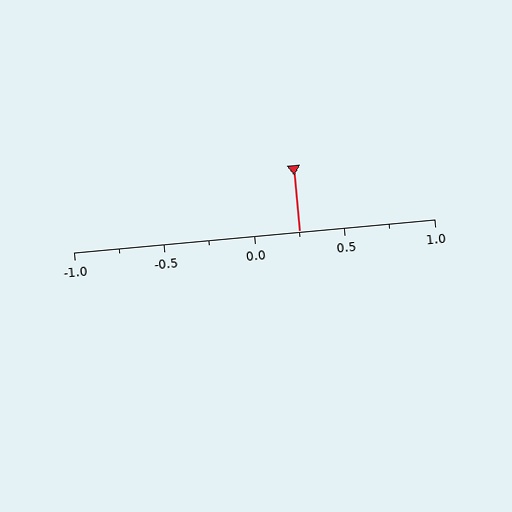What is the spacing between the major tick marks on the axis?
The major ticks are spaced 0.5 apart.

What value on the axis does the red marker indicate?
The marker indicates approximately 0.25.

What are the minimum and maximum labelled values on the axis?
The axis runs from -1.0 to 1.0.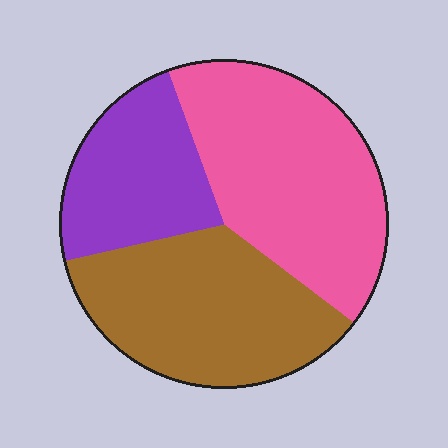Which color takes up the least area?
Purple, at roughly 25%.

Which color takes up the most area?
Pink, at roughly 40%.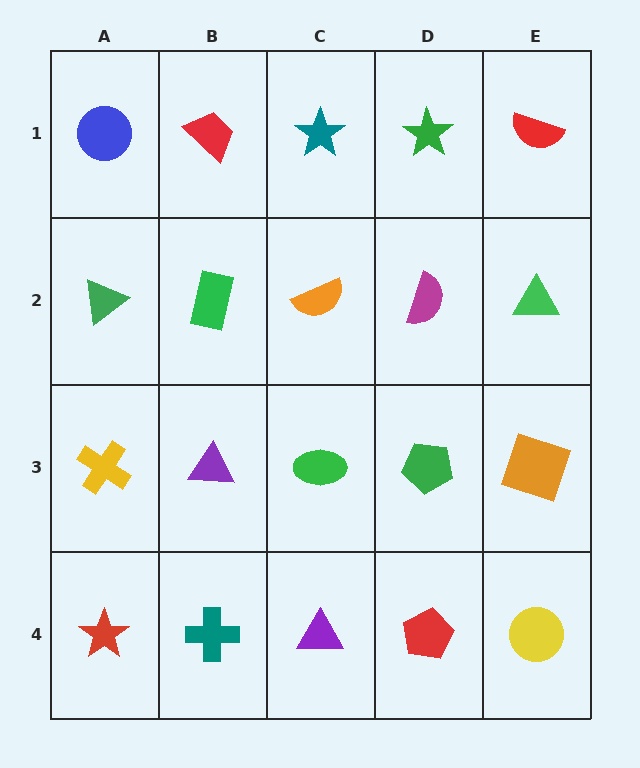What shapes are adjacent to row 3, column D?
A magenta semicircle (row 2, column D), a red pentagon (row 4, column D), a green ellipse (row 3, column C), an orange square (row 3, column E).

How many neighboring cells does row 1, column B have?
3.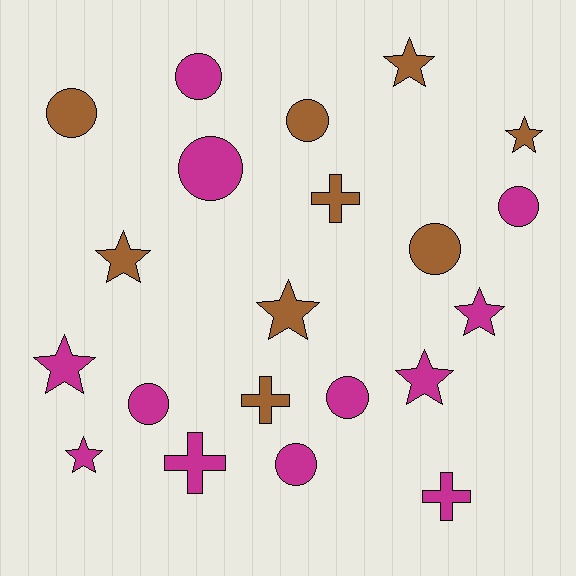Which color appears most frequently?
Magenta, with 12 objects.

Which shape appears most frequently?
Circle, with 9 objects.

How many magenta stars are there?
There are 4 magenta stars.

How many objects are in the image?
There are 21 objects.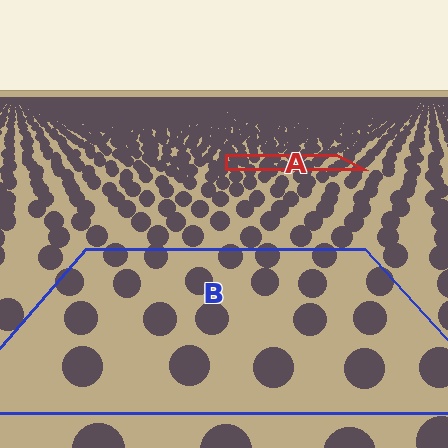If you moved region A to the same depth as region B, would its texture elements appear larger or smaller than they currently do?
They would appear larger. At a closer depth, the same texture elements are projected at a bigger on-screen size.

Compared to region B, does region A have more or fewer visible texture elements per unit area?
Region A has more texture elements per unit area — they are packed more densely because it is farther away.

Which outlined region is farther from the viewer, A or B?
Region A is farther from the viewer — the texture elements inside it appear smaller and more densely packed.